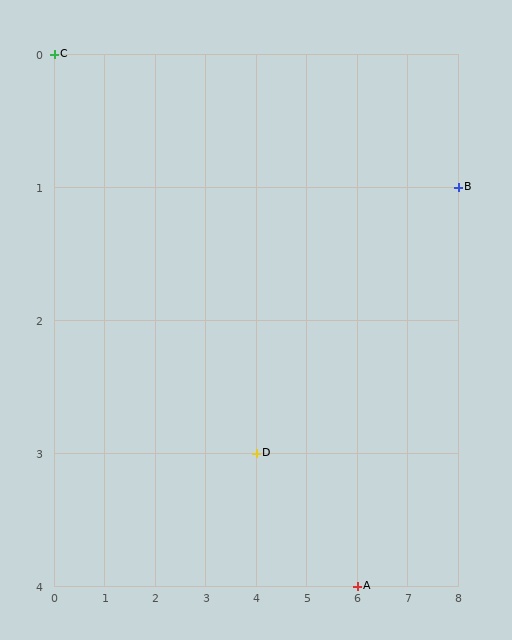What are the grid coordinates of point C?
Point C is at grid coordinates (0, 0).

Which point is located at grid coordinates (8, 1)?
Point B is at (8, 1).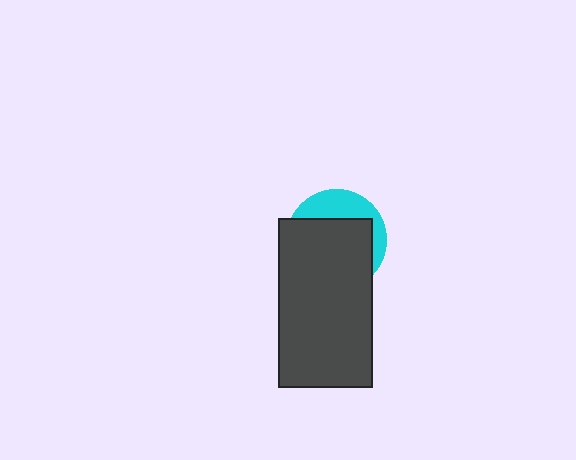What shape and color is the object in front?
The object in front is a dark gray rectangle.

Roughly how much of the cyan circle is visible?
A small part of it is visible (roughly 30%).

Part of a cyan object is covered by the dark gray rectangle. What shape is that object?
It is a circle.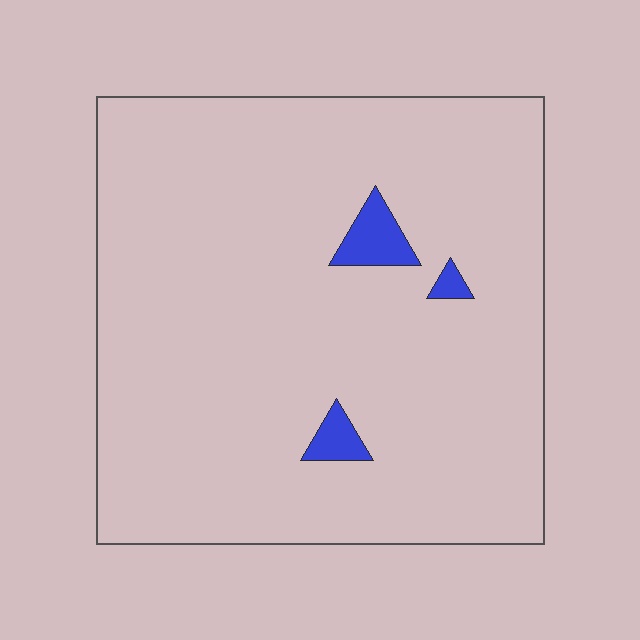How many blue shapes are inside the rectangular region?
3.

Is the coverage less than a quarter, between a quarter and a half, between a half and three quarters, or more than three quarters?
Less than a quarter.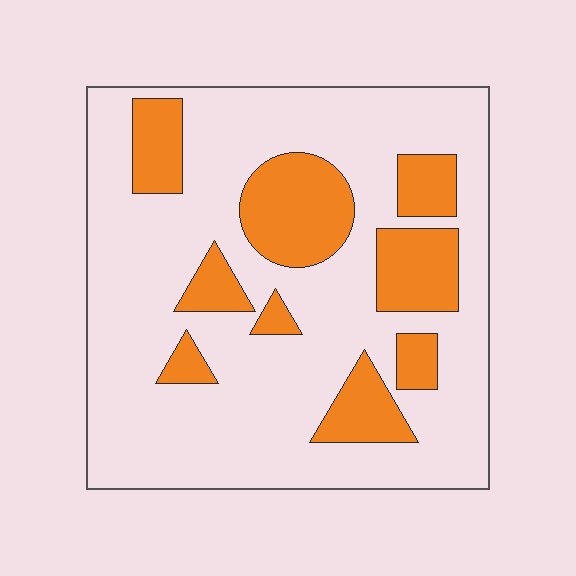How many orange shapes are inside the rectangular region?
9.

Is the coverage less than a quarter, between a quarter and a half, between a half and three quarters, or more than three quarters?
Less than a quarter.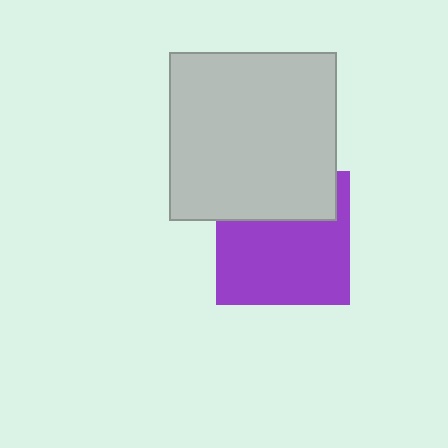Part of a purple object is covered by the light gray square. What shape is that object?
It is a square.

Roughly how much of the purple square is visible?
Most of it is visible (roughly 66%).